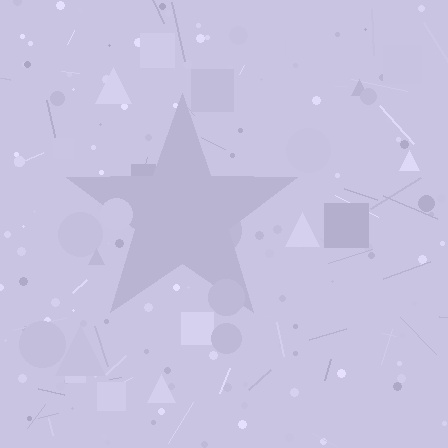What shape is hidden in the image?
A star is hidden in the image.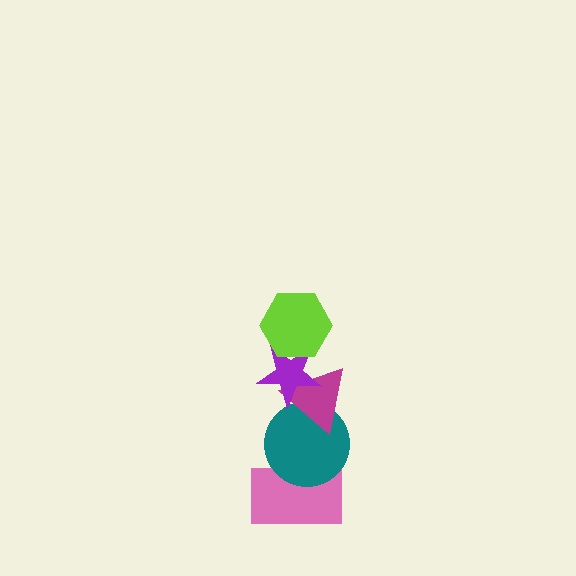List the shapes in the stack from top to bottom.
From top to bottom: the lime hexagon, the purple star, the magenta triangle, the teal circle, the pink rectangle.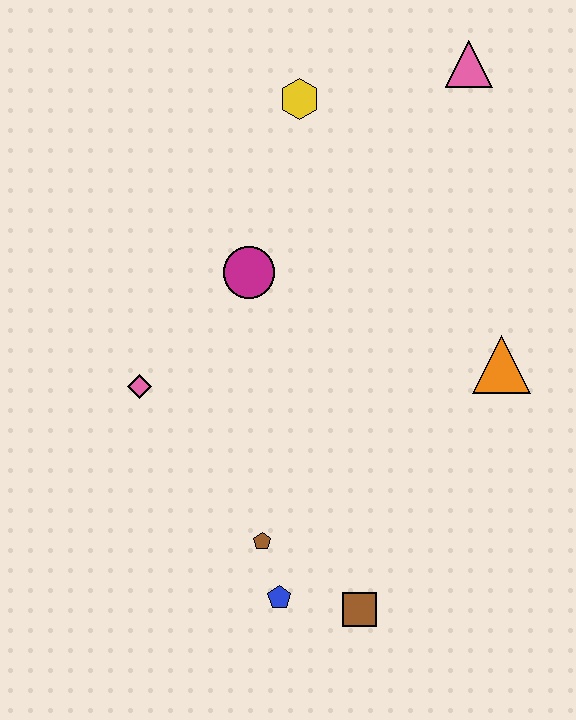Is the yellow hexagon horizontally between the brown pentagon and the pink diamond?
No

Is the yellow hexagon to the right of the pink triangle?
No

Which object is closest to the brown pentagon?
The blue pentagon is closest to the brown pentagon.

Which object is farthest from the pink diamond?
The pink triangle is farthest from the pink diamond.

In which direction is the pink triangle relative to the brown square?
The pink triangle is above the brown square.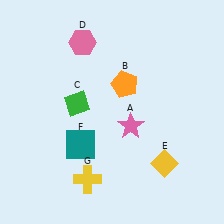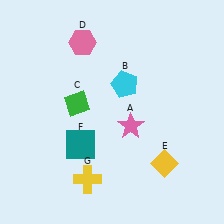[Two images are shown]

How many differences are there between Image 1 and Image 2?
There is 1 difference between the two images.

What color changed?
The pentagon (B) changed from orange in Image 1 to cyan in Image 2.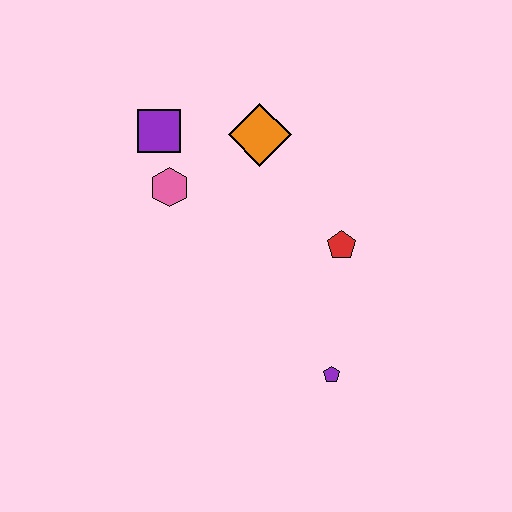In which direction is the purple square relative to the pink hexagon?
The purple square is above the pink hexagon.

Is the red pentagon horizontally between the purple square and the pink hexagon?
No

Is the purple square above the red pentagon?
Yes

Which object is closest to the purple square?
The pink hexagon is closest to the purple square.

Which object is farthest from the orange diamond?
The purple pentagon is farthest from the orange diamond.